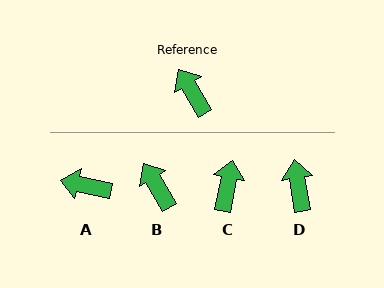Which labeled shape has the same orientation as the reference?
B.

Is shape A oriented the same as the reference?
No, it is off by about 48 degrees.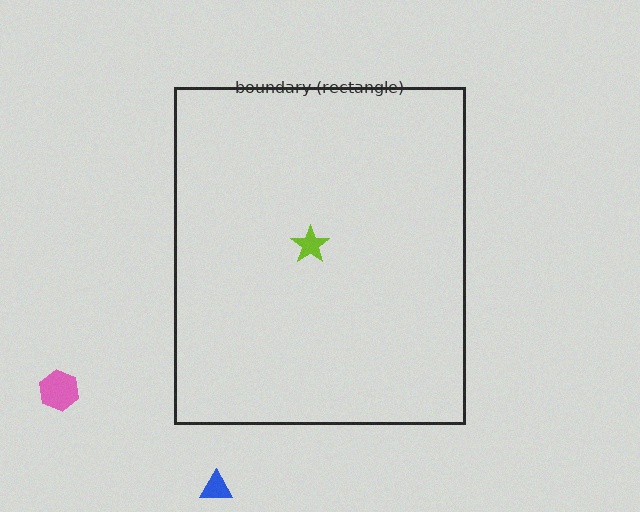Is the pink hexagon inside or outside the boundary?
Outside.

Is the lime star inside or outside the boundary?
Inside.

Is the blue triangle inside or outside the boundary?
Outside.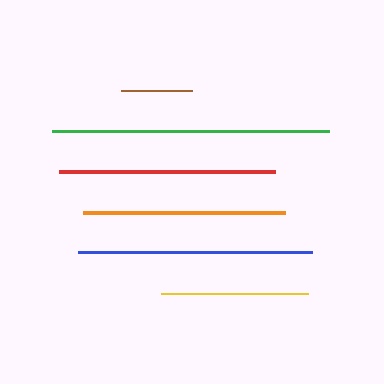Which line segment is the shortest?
The brown line is the shortest at approximately 72 pixels.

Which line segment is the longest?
The green line is the longest at approximately 277 pixels.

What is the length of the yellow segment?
The yellow segment is approximately 147 pixels long.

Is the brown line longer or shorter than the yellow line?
The yellow line is longer than the brown line.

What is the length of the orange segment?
The orange segment is approximately 201 pixels long.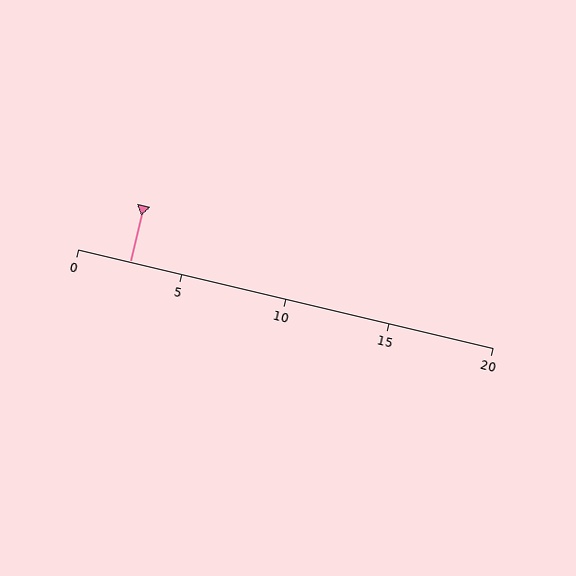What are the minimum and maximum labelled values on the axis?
The axis runs from 0 to 20.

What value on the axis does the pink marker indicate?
The marker indicates approximately 2.5.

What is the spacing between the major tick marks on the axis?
The major ticks are spaced 5 apart.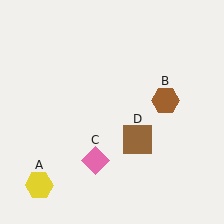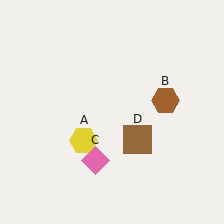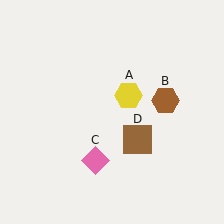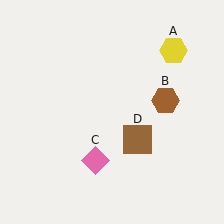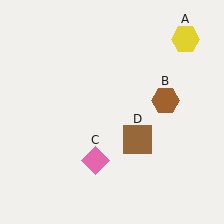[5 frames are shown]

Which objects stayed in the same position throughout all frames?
Brown hexagon (object B) and pink diamond (object C) and brown square (object D) remained stationary.